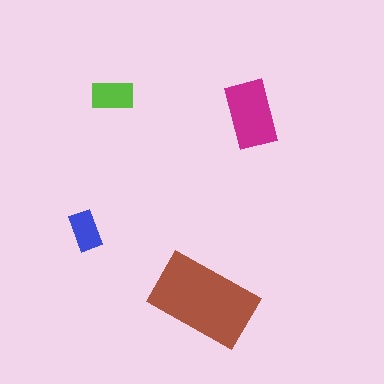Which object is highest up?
The lime rectangle is topmost.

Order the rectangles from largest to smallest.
the brown one, the magenta one, the lime one, the blue one.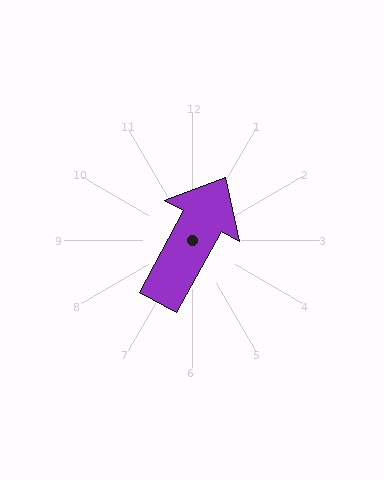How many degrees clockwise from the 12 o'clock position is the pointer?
Approximately 28 degrees.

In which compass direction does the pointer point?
Northeast.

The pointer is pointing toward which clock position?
Roughly 1 o'clock.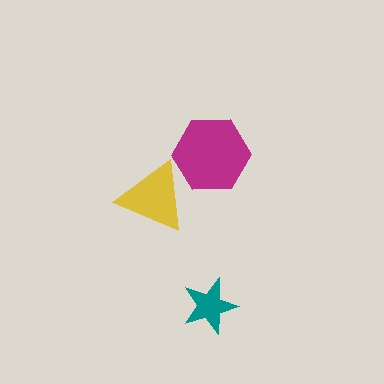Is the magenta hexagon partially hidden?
Yes, it is partially covered by another shape.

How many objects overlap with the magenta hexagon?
1 object overlaps with the magenta hexagon.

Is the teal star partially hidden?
No, no other shape covers it.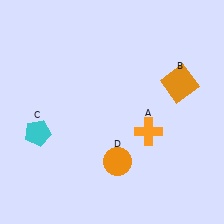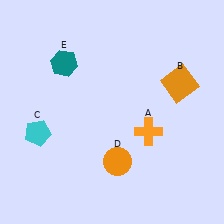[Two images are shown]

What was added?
A teal hexagon (E) was added in Image 2.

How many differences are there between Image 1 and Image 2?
There is 1 difference between the two images.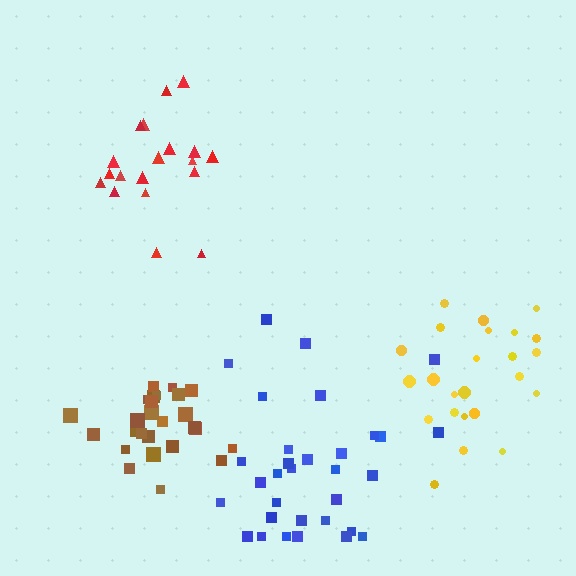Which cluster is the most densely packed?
Brown.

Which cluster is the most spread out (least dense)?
Blue.